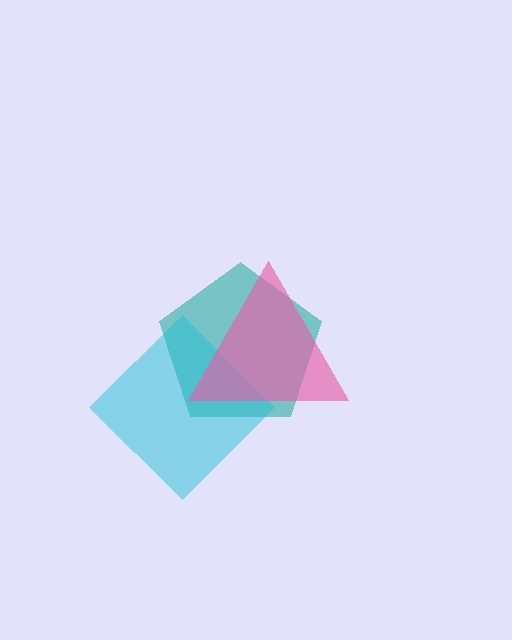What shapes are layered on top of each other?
The layered shapes are: a teal pentagon, a cyan diamond, a pink triangle.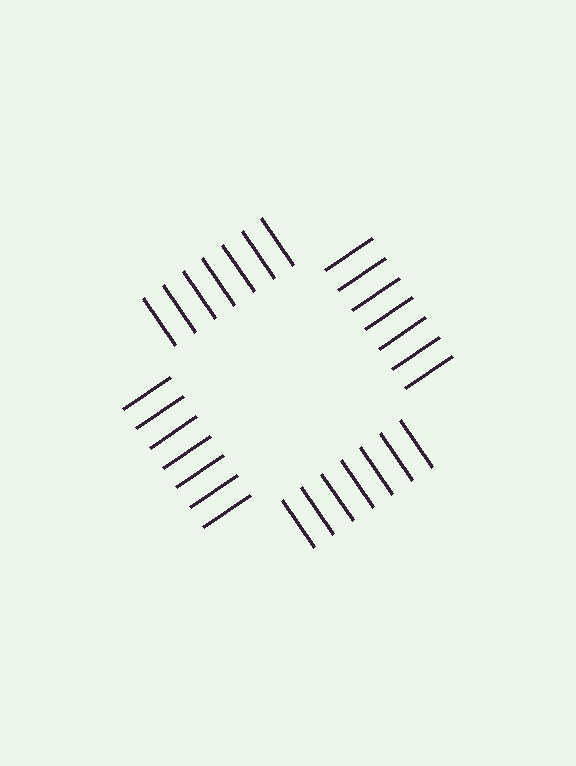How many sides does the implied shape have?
4 sides — the line-ends trace a square.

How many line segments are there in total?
28 — 7 along each of the 4 edges.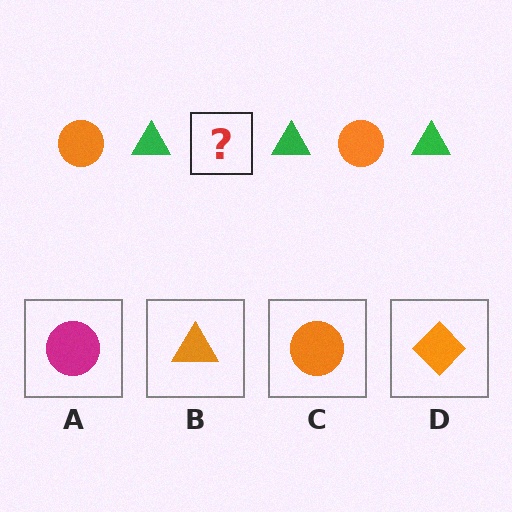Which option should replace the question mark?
Option C.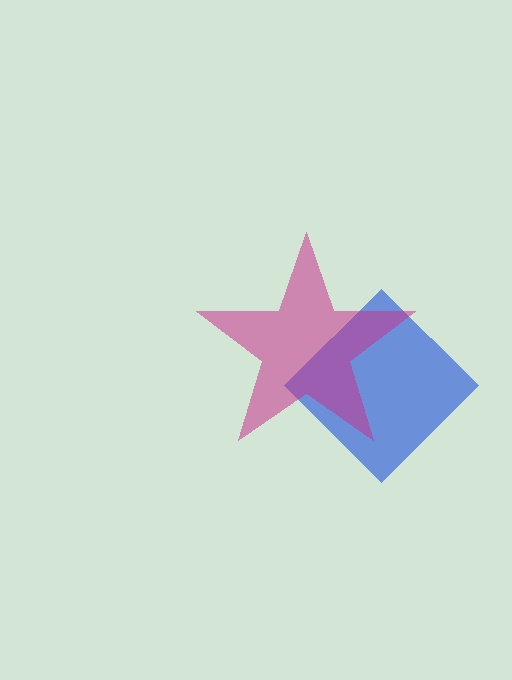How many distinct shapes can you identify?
There are 2 distinct shapes: a blue diamond, a magenta star.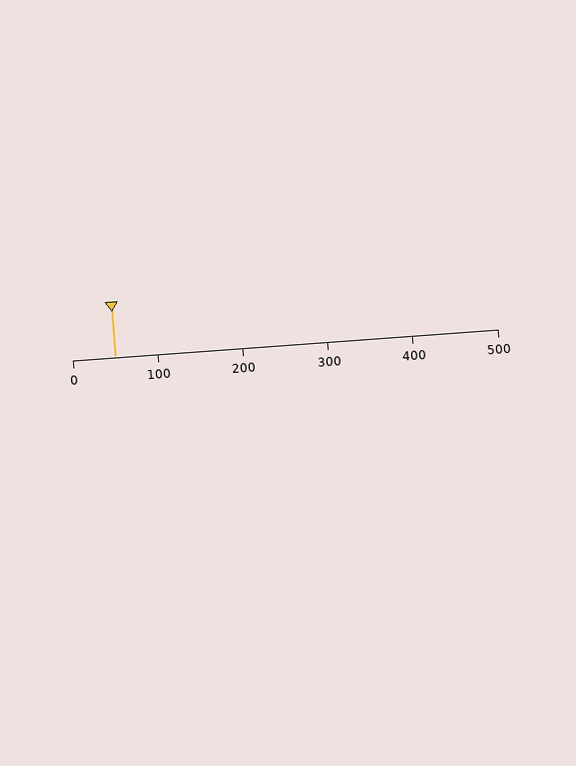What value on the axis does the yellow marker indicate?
The marker indicates approximately 50.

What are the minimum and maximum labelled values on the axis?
The axis runs from 0 to 500.